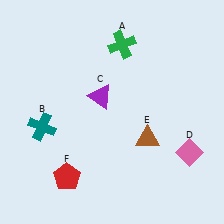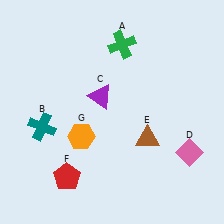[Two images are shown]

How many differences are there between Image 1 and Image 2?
There is 1 difference between the two images.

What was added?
An orange hexagon (G) was added in Image 2.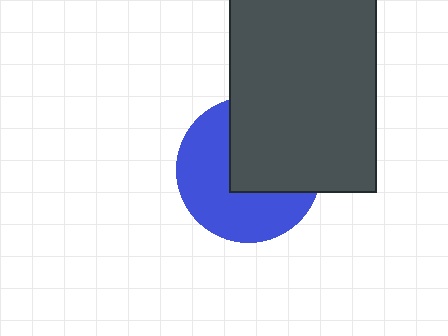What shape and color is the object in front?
The object in front is a dark gray rectangle.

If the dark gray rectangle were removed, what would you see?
You would see the complete blue circle.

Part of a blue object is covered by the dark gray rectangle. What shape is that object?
It is a circle.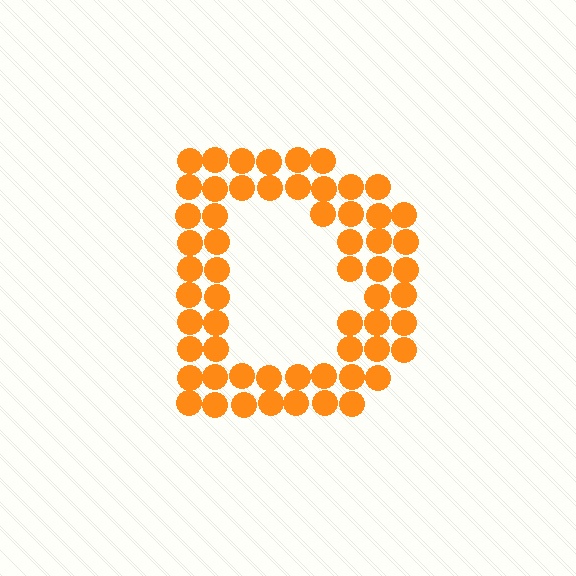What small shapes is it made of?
It is made of small circles.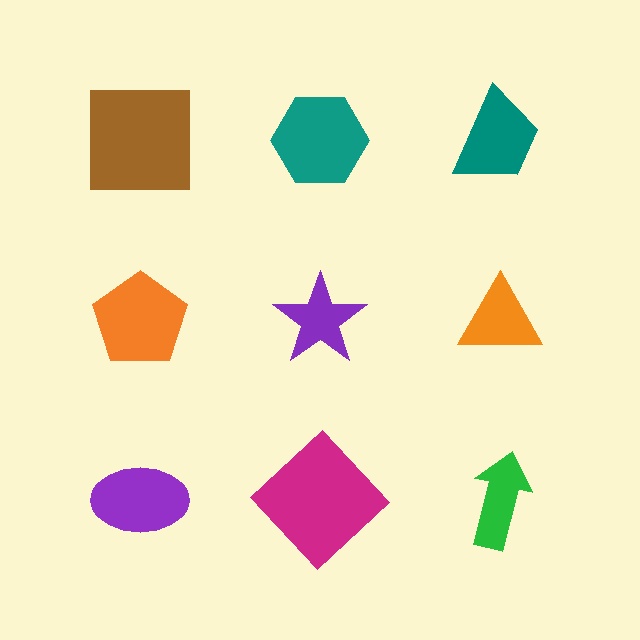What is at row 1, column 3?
A teal trapezoid.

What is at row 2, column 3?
An orange triangle.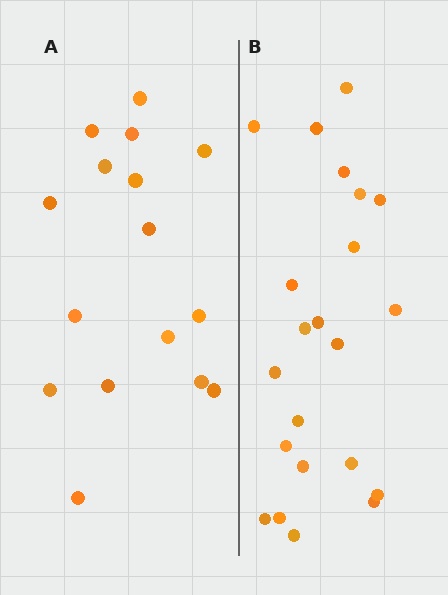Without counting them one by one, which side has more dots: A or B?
Region B (the right region) has more dots.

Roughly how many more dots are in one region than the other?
Region B has about 6 more dots than region A.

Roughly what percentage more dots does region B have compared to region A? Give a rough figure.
About 40% more.